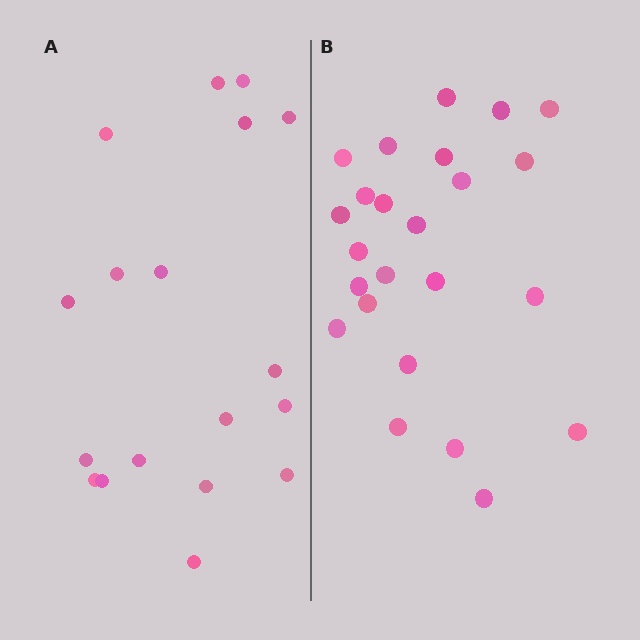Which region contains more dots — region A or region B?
Region B (the right region) has more dots.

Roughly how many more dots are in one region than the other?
Region B has about 6 more dots than region A.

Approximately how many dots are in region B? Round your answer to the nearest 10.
About 20 dots. (The exact count is 24, which rounds to 20.)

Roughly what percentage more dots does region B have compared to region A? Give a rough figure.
About 35% more.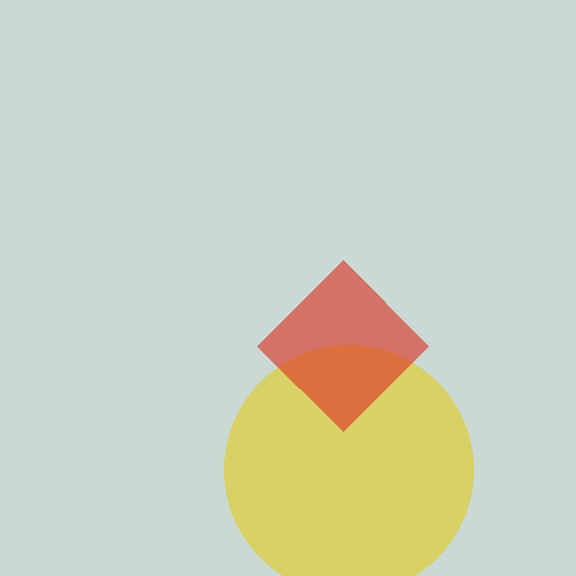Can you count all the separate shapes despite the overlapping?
Yes, there are 2 separate shapes.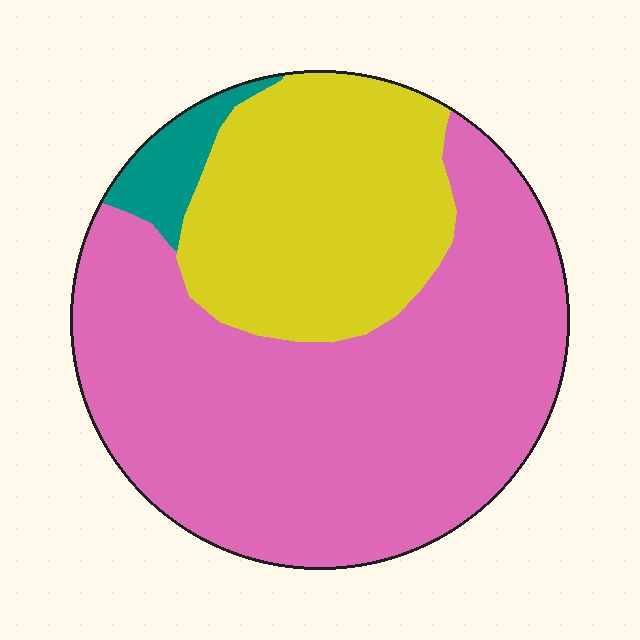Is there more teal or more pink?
Pink.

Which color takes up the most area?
Pink, at roughly 65%.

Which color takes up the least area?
Teal, at roughly 5%.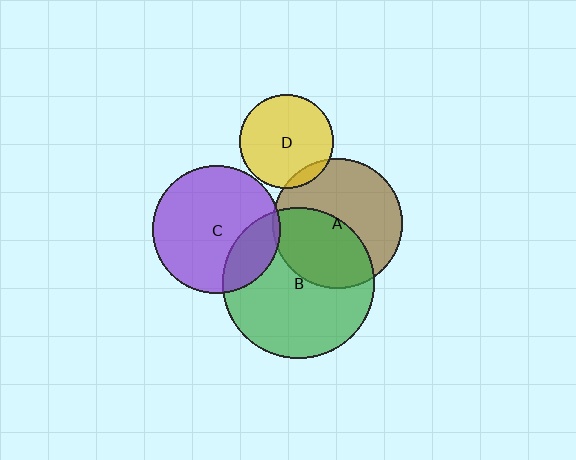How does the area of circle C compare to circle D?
Approximately 1.8 times.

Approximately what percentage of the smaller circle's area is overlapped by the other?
Approximately 10%.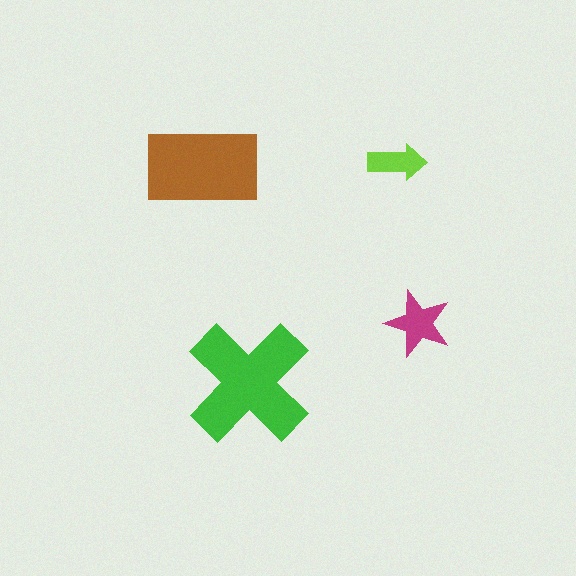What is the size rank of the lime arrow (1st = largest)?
4th.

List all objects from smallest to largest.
The lime arrow, the magenta star, the brown rectangle, the green cross.